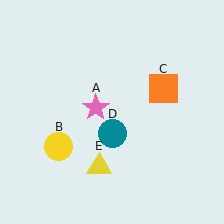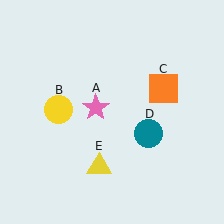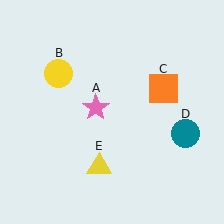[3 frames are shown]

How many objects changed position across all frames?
2 objects changed position: yellow circle (object B), teal circle (object D).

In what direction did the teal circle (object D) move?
The teal circle (object D) moved right.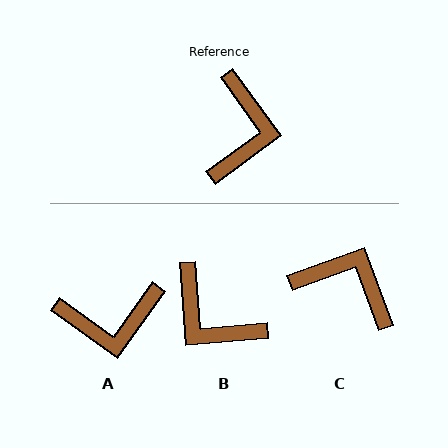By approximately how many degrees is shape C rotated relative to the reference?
Approximately 74 degrees counter-clockwise.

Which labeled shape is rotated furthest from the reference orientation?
B, about 122 degrees away.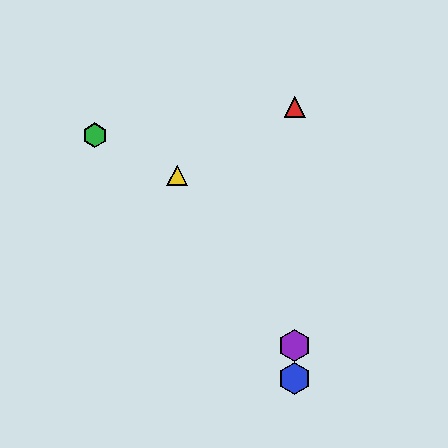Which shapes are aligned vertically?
The red triangle, the blue hexagon, the purple hexagon are aligned vertically.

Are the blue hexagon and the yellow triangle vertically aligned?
No, the blue hexagon is at x≈295 and the yellow triangle is at x≈177.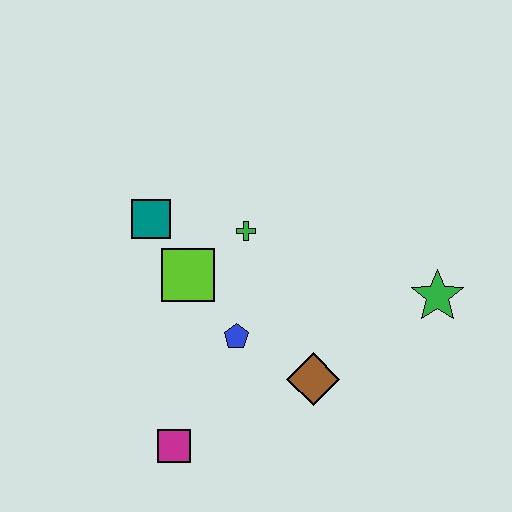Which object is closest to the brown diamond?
The blue pentagon is closest to the brown diamond.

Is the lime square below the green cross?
Yes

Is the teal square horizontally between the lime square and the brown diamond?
No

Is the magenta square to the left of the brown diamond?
Yes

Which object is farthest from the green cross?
The magenta square is farthest from the green cross.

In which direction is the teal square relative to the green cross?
The teal square is to the left of the green cross.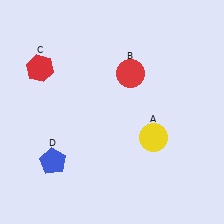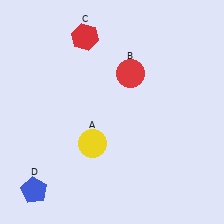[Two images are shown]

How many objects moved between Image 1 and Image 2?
3 objects moved between the two images.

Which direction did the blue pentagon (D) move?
The blue pentagon (D) moved down.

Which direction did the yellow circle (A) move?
The yellow circle (A) moved left.